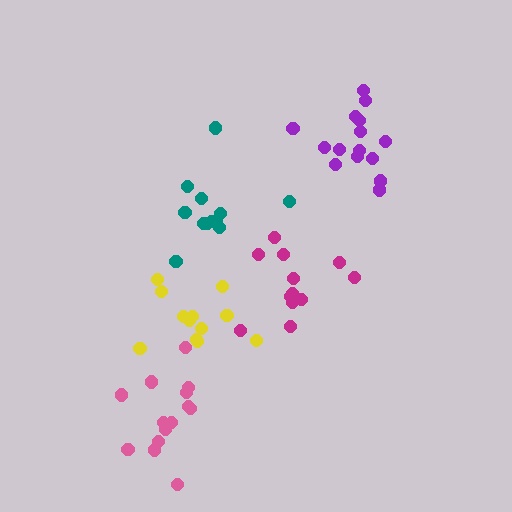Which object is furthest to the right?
The purple cluster is rightmost.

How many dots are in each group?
Group 1: 12 dots, Group 2: 14 dots, Group 3: 15 dots, Group 4: 12 dots, Group 5: 12 dots (65 total).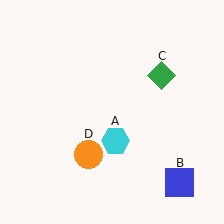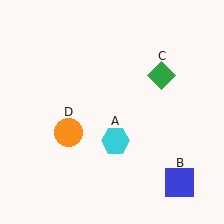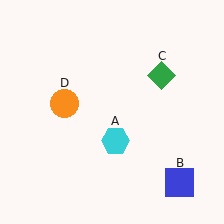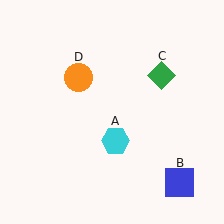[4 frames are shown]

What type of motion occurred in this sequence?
The orange circle (object D) rotated clockwise around the center of the scene.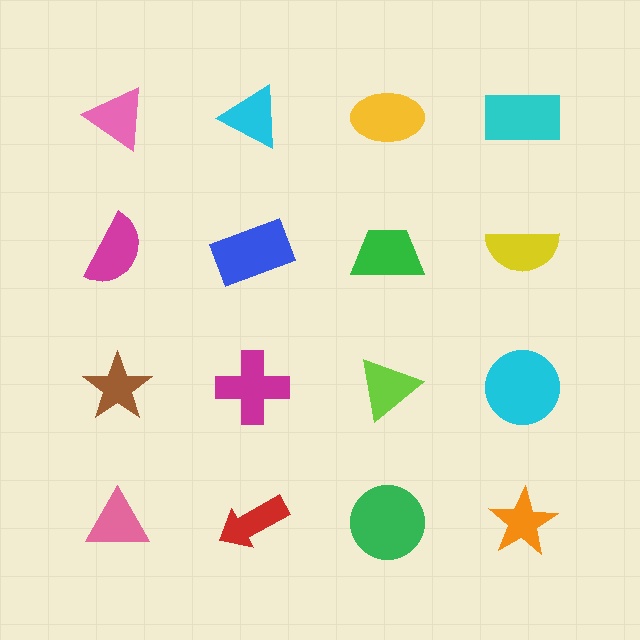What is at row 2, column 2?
A blue rectangle.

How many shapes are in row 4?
4 shapes.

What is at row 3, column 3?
A lime triangle.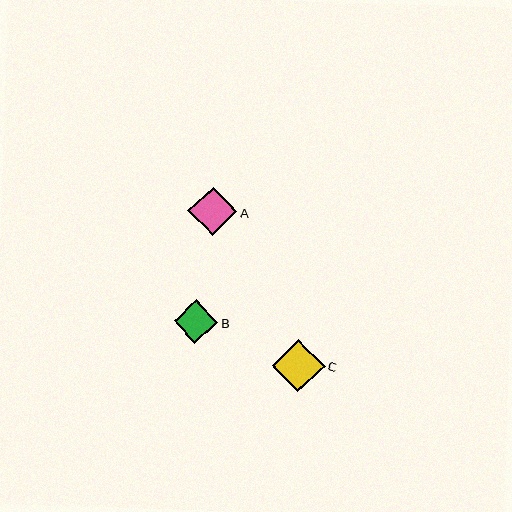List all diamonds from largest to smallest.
From largest to smallest: C, A, B.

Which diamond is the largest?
Diamond C is the largest with a size of approximately 53 pixels.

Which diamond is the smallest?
Diamond B is the smallest with a size of approximately 44 pixels.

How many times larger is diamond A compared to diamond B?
Diamond A is approximately 1.1 times the size of diamond B.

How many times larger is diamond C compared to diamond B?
Diamond C is approximately 1.2 times the size of diamond B.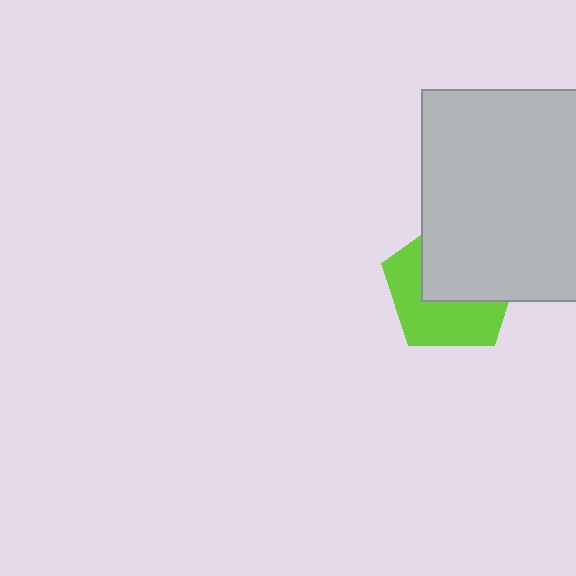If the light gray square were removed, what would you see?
You would see the complete lime pentagon.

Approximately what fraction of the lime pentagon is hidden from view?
Roughly 51% of the lime pentagon is hidden behind the light gray square.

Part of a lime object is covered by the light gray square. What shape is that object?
It is a pentagon.